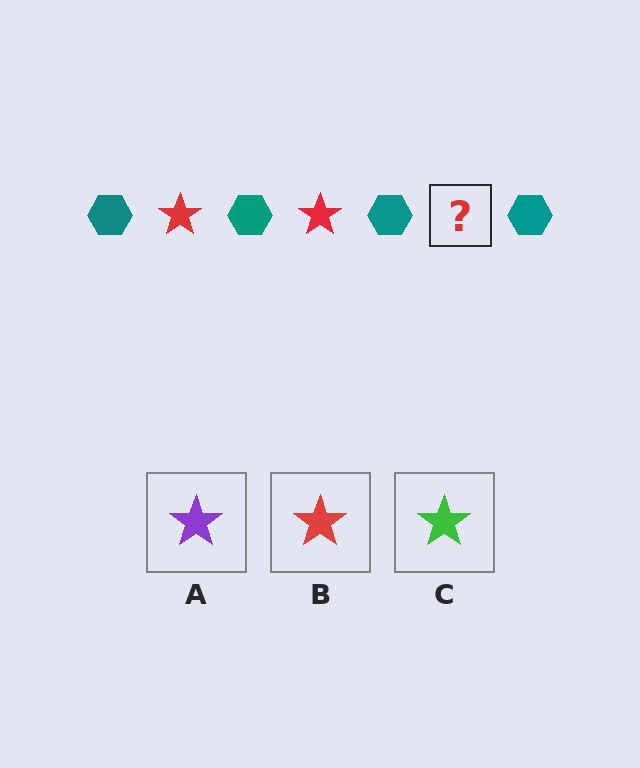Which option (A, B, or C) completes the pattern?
B.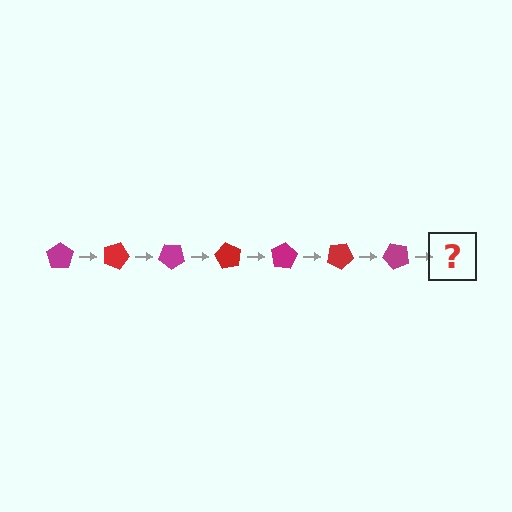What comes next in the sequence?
The next element should be a red pentagon, rotated 140 degrees from the start.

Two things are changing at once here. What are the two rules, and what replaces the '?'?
The two rules are that it rotates 20 degrees each step and the color cycles through magenta and red. The '?' should be a red pentagon, rotated 140 degrees from the start.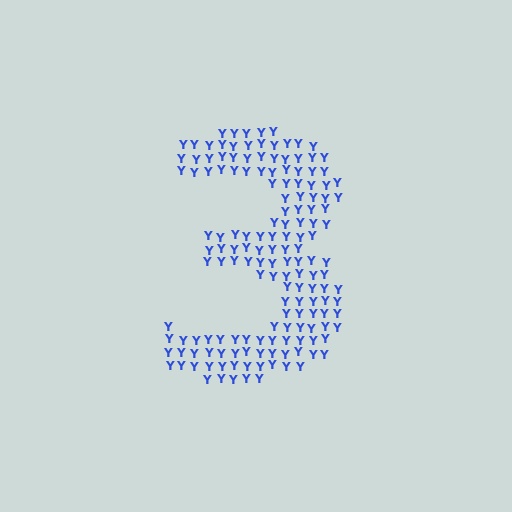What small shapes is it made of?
It is made of small letter Y's.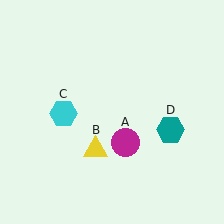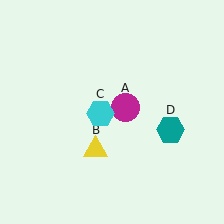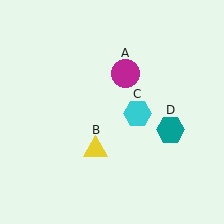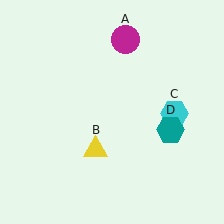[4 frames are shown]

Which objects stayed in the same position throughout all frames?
Yellow triangle (object B) and teal hexagon (object D) remained stationary.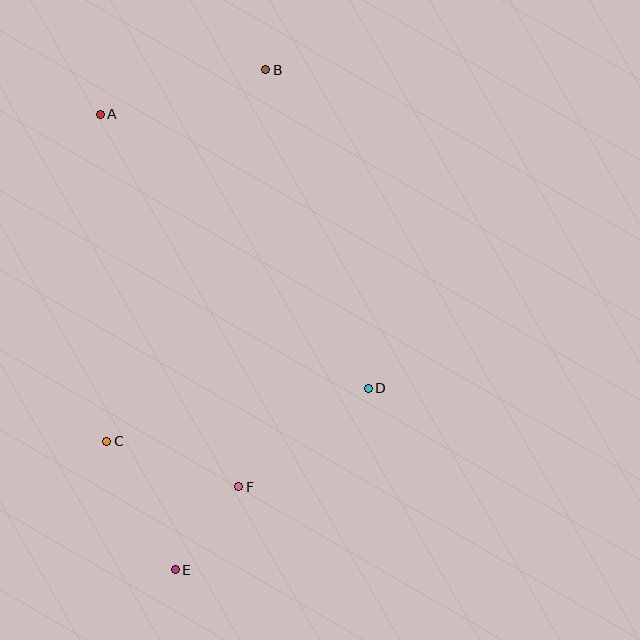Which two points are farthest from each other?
Points B and E are farthest from each other.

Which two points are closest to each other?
Points E and F are closest to each other.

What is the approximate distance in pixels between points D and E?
The distance between D and E is approximately 265 pixels.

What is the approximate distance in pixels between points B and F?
The distance between B and F is approximately 418 pixels.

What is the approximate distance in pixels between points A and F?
The distance between A and F is approximately 397 pixels.